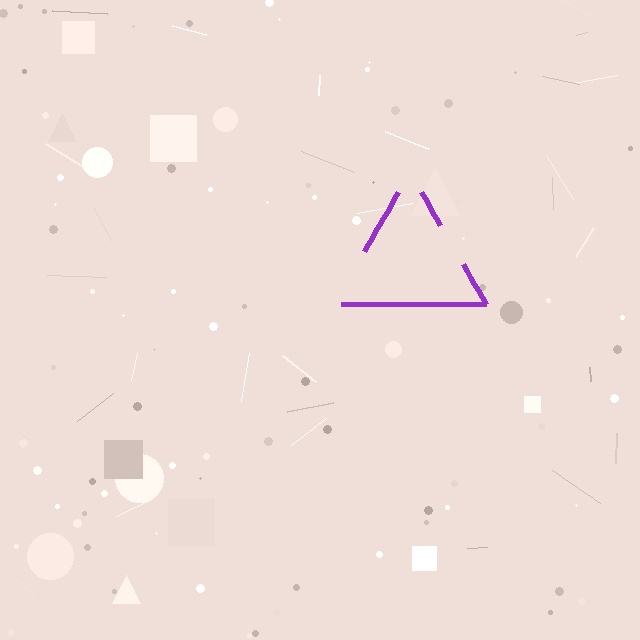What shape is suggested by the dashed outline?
The dashed outline suggests a triangle.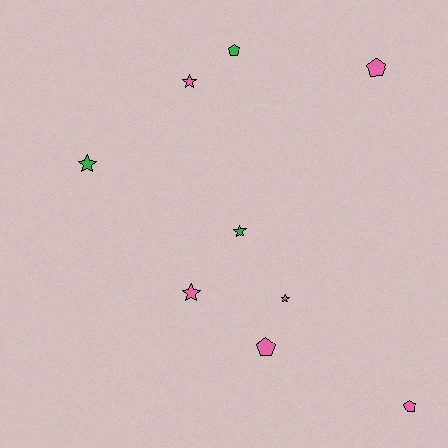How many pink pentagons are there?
There are 3 pink pentagons.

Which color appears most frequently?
Pink, with 6 objects.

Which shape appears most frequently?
Star, with 5 objects.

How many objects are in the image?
There are 9 objects.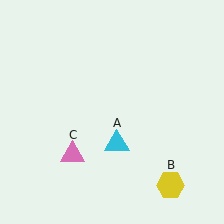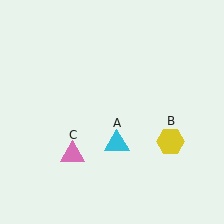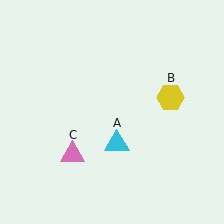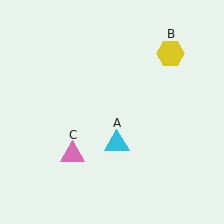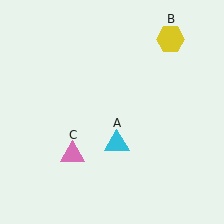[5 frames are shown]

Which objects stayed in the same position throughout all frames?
Cyan triangle (object A) and pink triangle (object C) remained stationary.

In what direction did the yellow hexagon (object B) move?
The yellow hexagon (object B) moved up.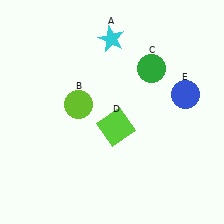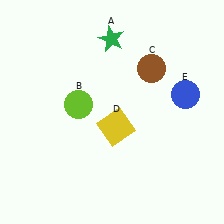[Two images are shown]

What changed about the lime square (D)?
In Image 1, D is lime. In Image 2, it changed to yellow.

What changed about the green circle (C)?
In Image 1, C is green. In Image 2, it changed to brown.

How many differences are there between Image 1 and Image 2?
There are 3 differences between the two images.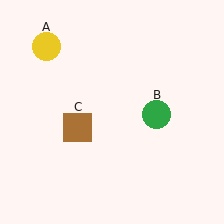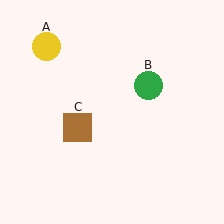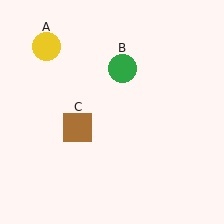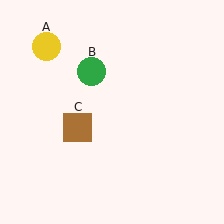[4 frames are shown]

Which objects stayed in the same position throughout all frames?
Yellow circle (object A) and brown square (object C) remained stationary.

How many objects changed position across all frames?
1 object changed position: green circle (object B).